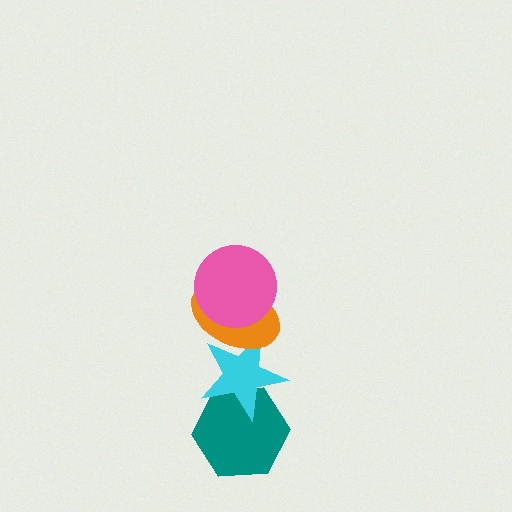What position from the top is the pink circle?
The pink circle is 1st from the top.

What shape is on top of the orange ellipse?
The pink circle is on top of the orange ellipse.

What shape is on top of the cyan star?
The orange ellipse is on top of the cyan star.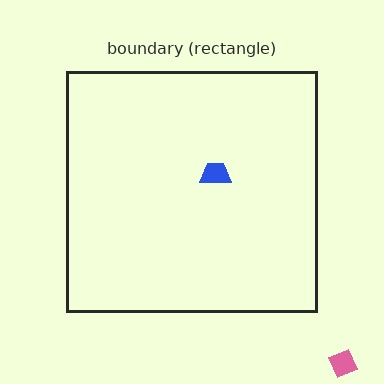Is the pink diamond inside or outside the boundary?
Outside.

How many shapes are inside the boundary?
1 inside, 1 outside.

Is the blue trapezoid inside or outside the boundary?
Inside.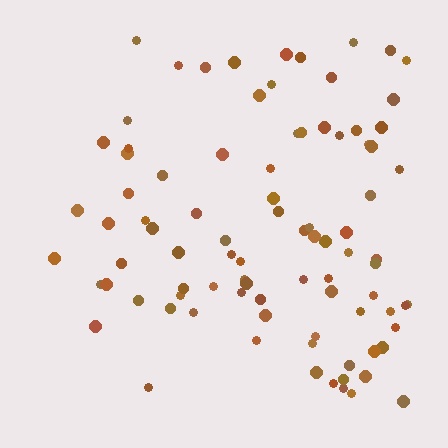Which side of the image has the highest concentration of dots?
The right.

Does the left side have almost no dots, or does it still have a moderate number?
Still a moderate number, just noticeably fewer than the right.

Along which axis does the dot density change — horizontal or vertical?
Horizontal.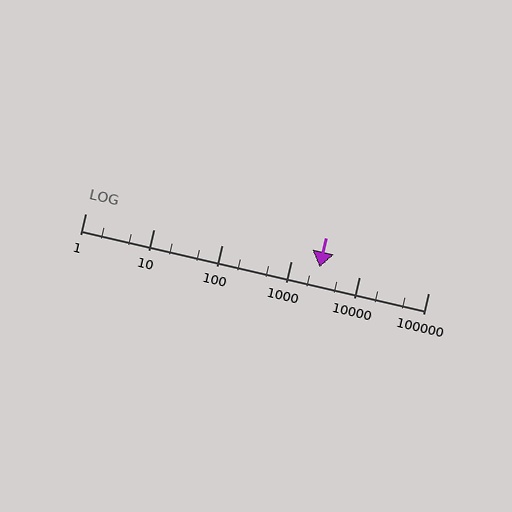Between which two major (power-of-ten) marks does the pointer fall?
The pointer is between 1000 and 10000.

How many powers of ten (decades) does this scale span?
The scale spans 5 decades, from 1 to 100000.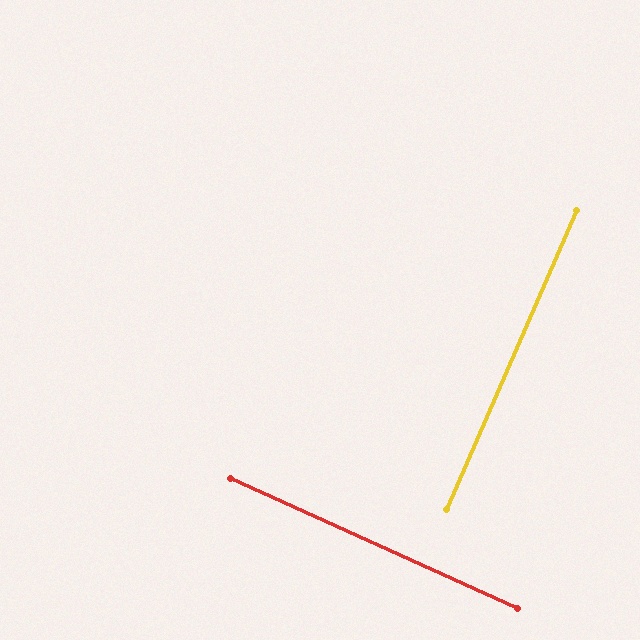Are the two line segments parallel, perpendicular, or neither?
Perpendicular — they meet at approximately 89°.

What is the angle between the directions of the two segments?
Approximately 89 degrees.